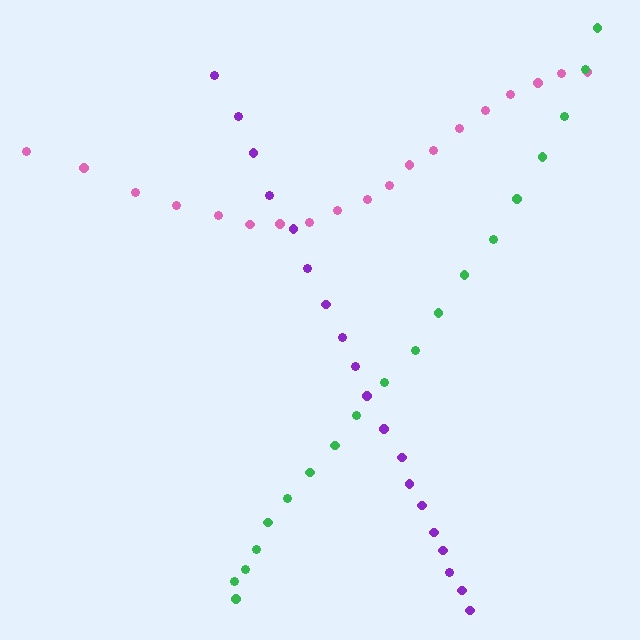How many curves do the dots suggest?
There are 3 distinct paths.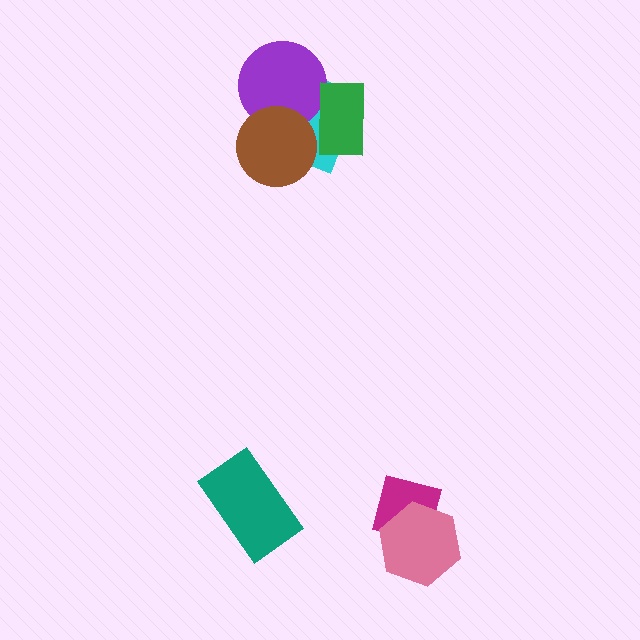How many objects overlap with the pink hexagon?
1 object overlaps with the pink hexagon.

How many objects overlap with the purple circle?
3 objects overlap with the purple circle.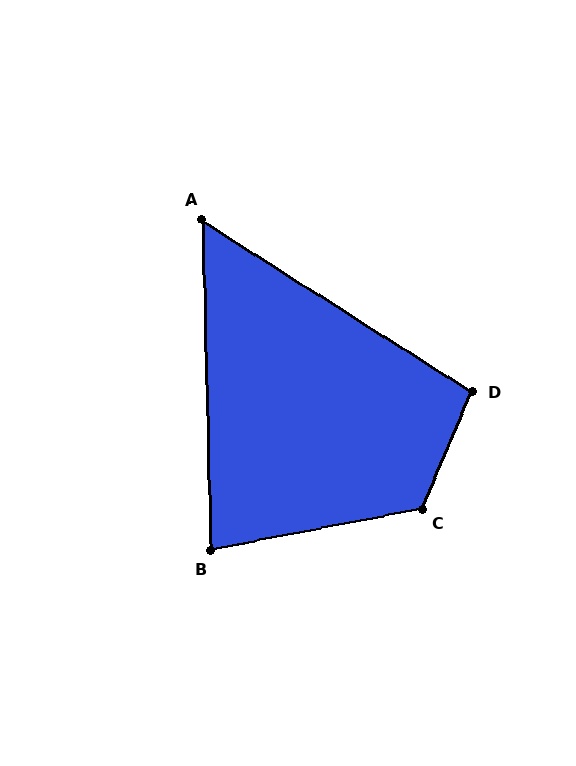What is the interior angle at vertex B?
Approximately 80 degrees (acute).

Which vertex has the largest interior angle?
C, at approximately 124 degrees.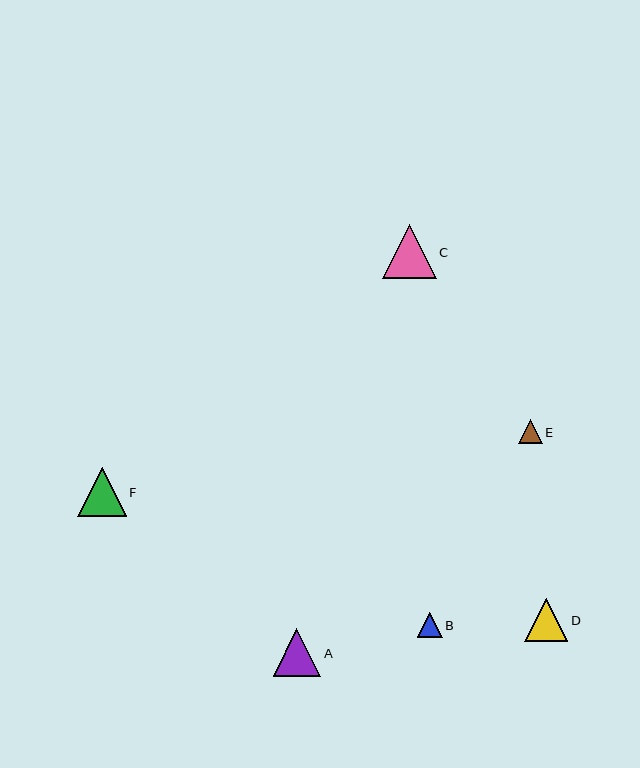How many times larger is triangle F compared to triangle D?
Triangle F is approximately 1.1 times the size of triangle D.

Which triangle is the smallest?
Triangle E is the smallest with a size of approximately 24 pixels.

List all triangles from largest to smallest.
From largest to smallest: C, F, A, D, B, E.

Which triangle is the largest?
Triangle C is the largest with a size of approximately 54 pixels.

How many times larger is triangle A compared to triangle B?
Triangle A is approximately 2.0 times the size of triangle B.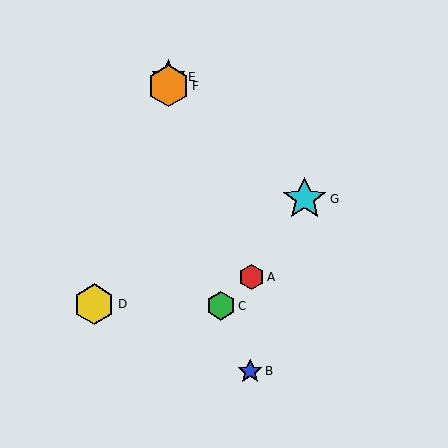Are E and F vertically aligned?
Yes, both are at x≈168.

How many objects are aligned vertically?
2 objects (E, F) are aligned vertically.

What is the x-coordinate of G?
Object G is at x≈305.